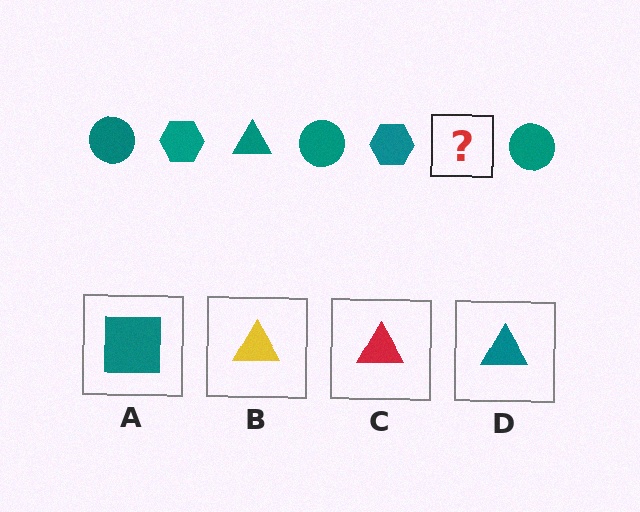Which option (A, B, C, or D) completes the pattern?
D.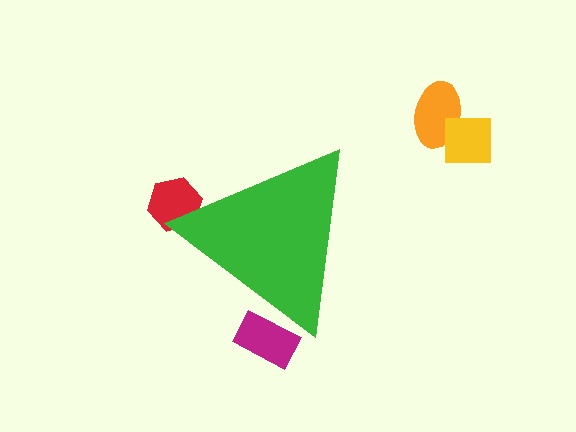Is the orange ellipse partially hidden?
No, the orange ellipse is fully visible.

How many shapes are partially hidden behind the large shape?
2 shapes are partially hidden.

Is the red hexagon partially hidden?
Yes, the red hexagon is partially hidden behind the green triangle.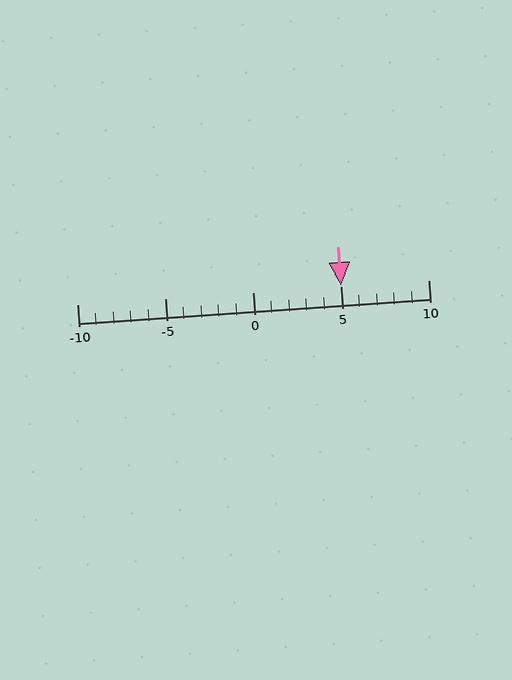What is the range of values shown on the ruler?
The ruler shows values from -10 to 10.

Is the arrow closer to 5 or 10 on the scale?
The arrow is closer to 5.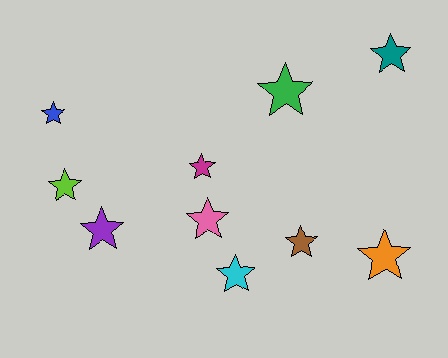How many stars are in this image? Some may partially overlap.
There are 10 stars.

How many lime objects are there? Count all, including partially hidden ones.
There is 1 lime object.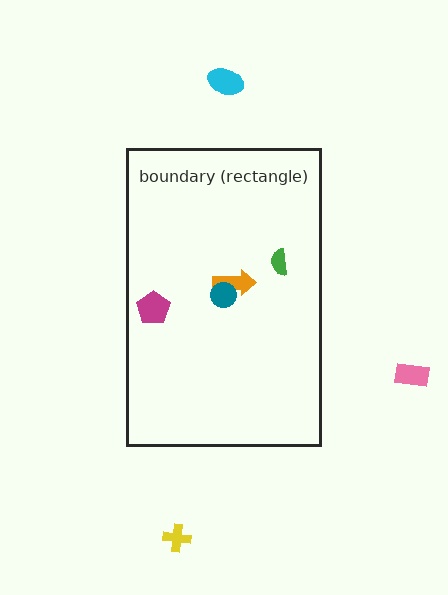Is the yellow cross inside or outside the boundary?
Outside.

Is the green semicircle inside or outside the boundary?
Inside.